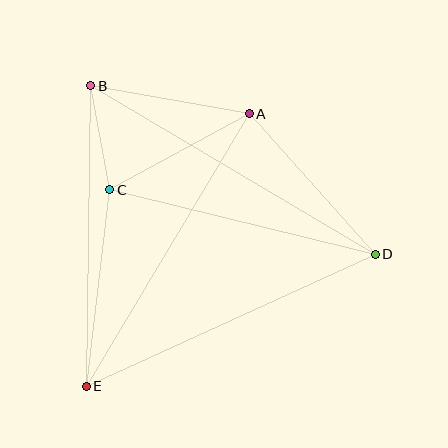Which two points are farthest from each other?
Points B and D are farthest from each other.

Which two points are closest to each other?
Points B and C are closest to each other.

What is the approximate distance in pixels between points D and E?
The distance between D and E is approximately 317 pixels.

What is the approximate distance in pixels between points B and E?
The distance between B and E is approximately 301 pixels.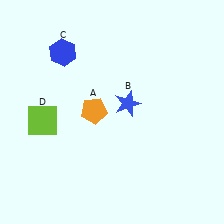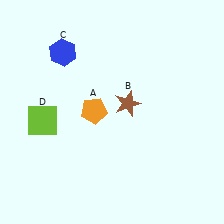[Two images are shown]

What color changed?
The star (B) changed from blue in Image 1 to brown in Image 2.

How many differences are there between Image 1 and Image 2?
There is 1 difference between the two images.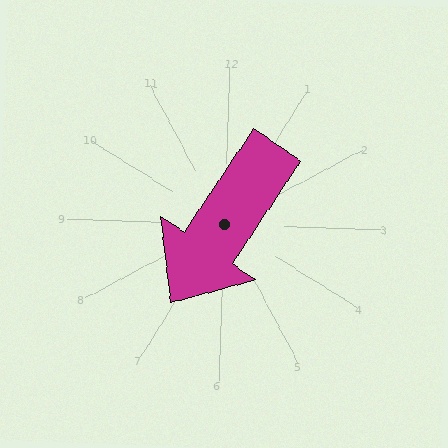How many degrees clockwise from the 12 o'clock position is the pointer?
Approximately 212 degrees.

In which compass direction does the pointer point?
Southwest.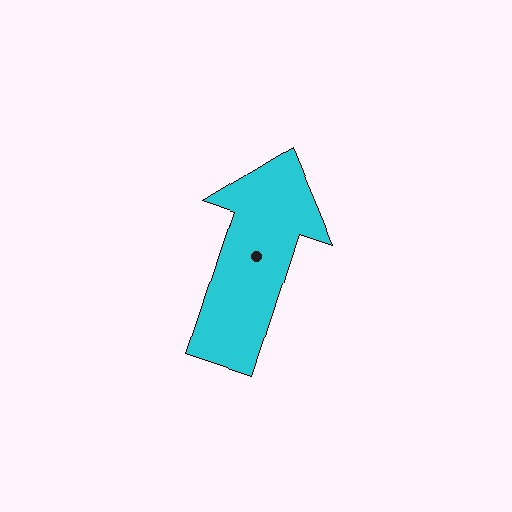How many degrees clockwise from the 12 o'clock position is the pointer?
Approximately 18 degrees.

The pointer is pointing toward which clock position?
Roughly 1 o'clock.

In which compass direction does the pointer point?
North.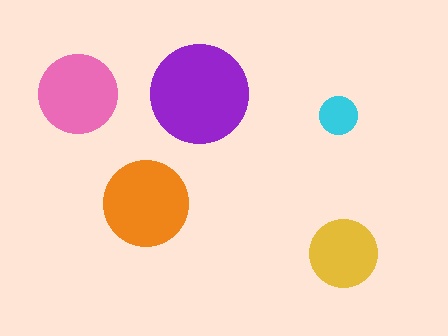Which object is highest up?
The pink circle is topmost.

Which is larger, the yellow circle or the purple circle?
The purple one.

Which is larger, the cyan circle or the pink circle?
The pink one.